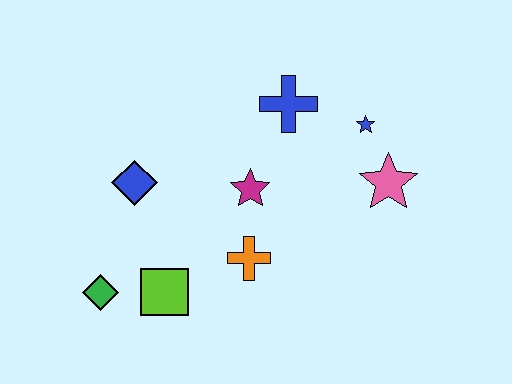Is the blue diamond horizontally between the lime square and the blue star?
No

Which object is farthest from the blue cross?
The green diamond is farthest from the blue cross.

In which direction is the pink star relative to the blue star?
The pink star is below the blue star.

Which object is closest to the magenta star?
The orange cross is closest to the magenta star.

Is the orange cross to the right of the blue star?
No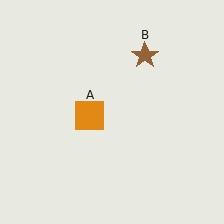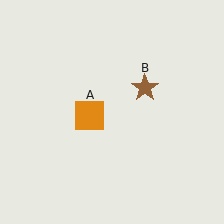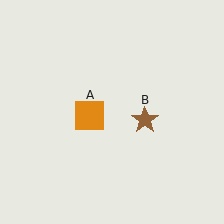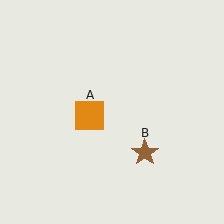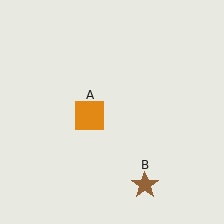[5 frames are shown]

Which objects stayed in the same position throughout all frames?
Orange square (object A) remained stationary.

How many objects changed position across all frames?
1 object changed position: brown star (object B).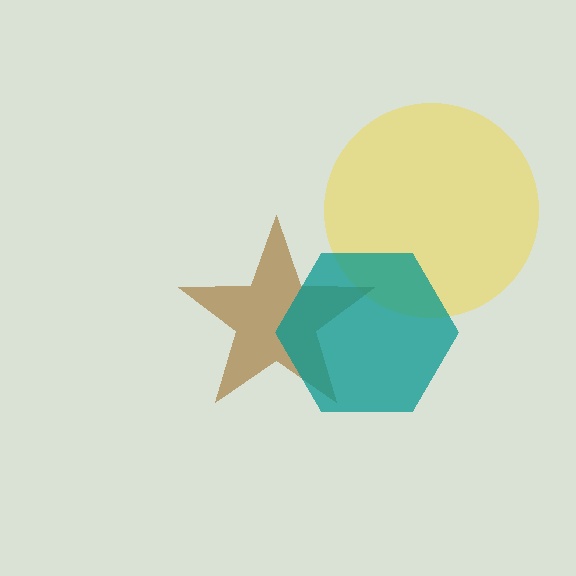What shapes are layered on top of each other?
The layered shapes are: a yellow circle, a brown star, a teal hexagon.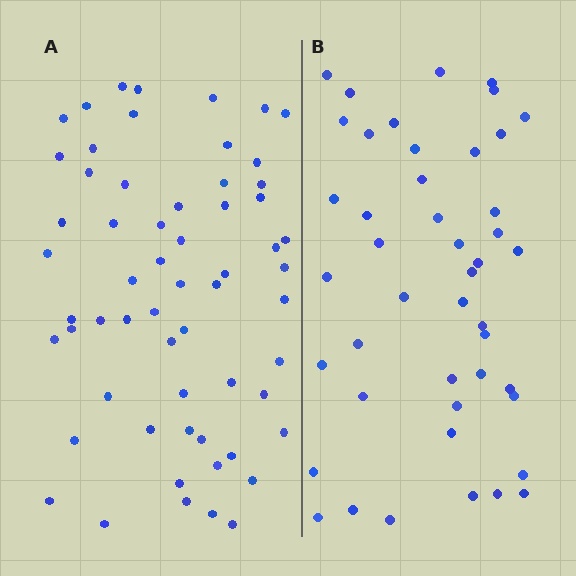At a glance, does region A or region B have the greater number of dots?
Region A (the left region) has more dots.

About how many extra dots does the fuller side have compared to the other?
Region A has approximately 15 more dots than region B.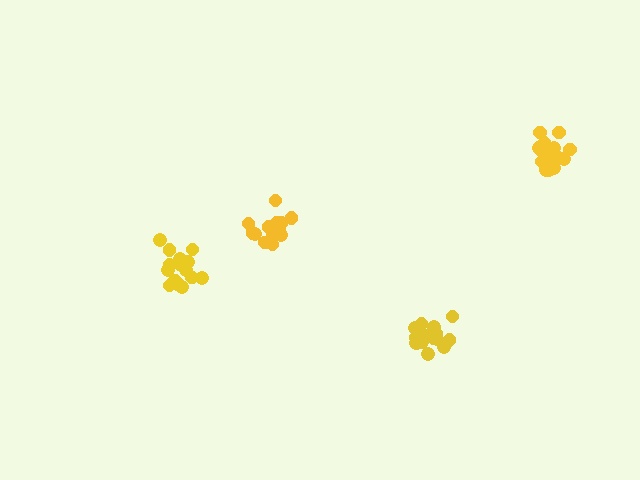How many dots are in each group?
Group 1: 18 dots, Group 2: 18 dots, Group 3: 18 dots, Group 4: 17 dots (71 total).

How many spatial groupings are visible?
There are 4 spatial groupings.